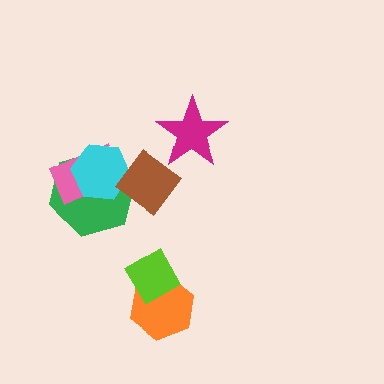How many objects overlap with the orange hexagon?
1 object overlaps with the orange hexagon.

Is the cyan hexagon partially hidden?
Yes, it is partially covered by another shape.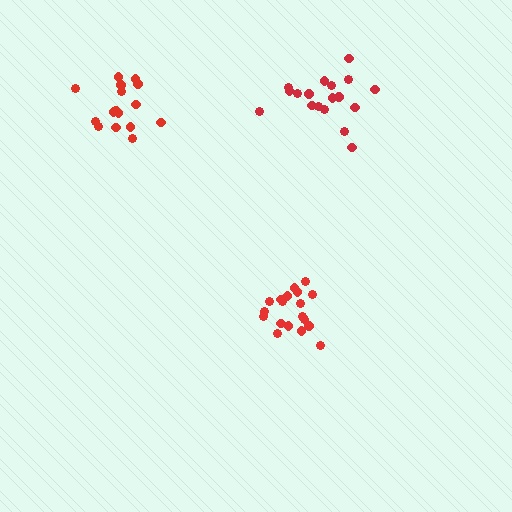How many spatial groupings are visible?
There are 3 spatial groupings.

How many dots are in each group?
Group 1: 19 dots, Group 2: 16 dots, Group 3: 18 dots (53 total).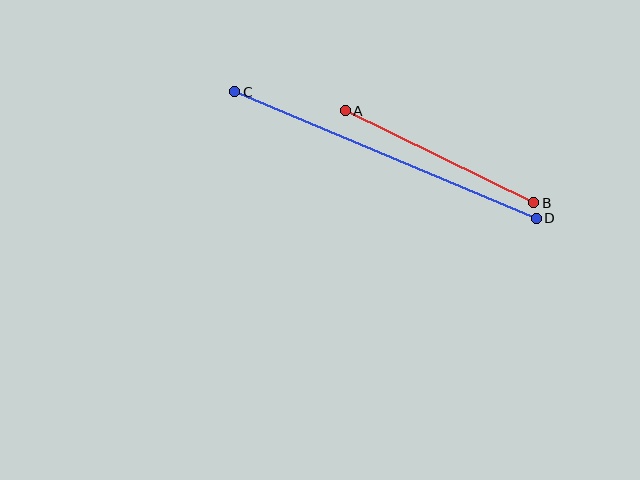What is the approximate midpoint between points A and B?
The midpoint is at approximately (439, 157) pixels.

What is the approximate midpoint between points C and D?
The midpoint is at approximately (386, 155) pixels.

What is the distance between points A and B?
The distance is approximately 210 pixels.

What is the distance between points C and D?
The distance is approximately 327 pixels.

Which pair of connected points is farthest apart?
Points C and D are farthest apart.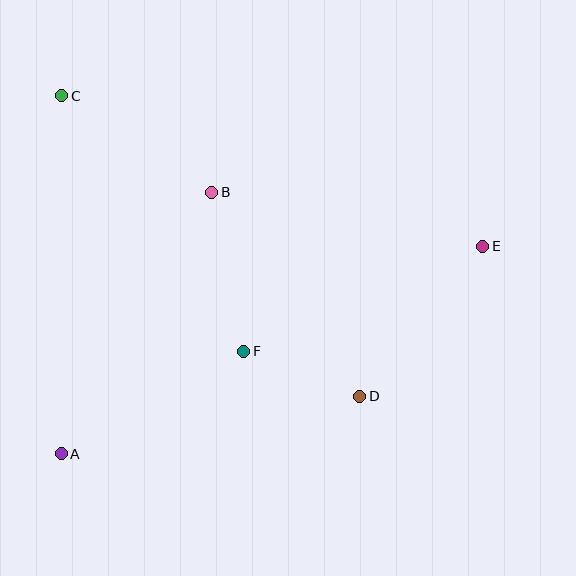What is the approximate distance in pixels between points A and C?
The distance between A and C is approximately 358 pixels.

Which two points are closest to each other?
Points D and F are closest to each other.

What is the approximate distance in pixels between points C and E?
The distance between C and E is approximately 447 pixels.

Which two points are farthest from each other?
Points A and E are farthest from each other.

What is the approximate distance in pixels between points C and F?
The distance between C and F is approximately 314 pixels.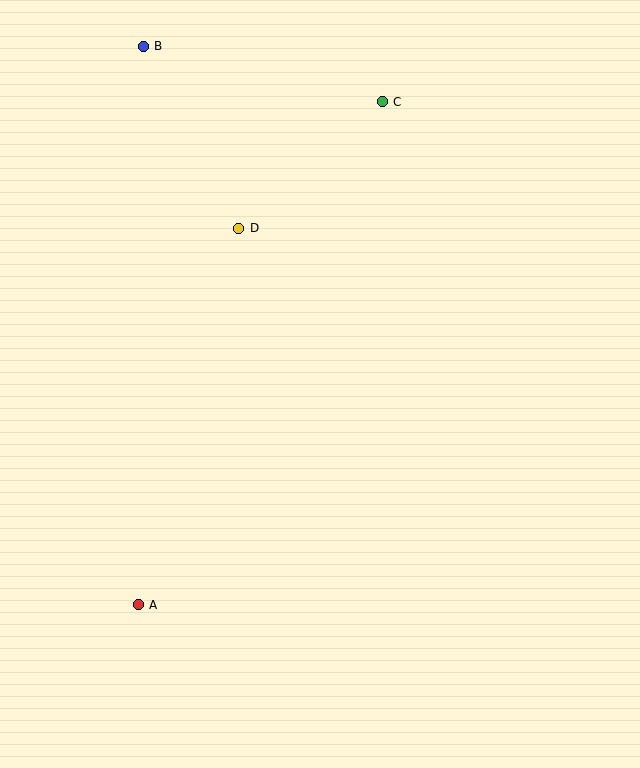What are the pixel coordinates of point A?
Point A is at (138, 605).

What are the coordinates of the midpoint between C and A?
The midpoint between C and A is at (260, 353).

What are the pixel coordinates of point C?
Point C is at (382, 102).